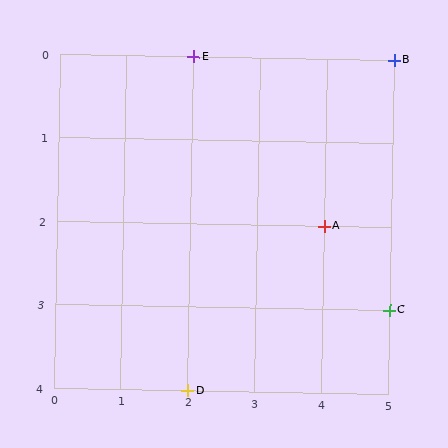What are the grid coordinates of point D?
Point D is at grid coordinates (2, 4).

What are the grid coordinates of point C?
Point C is at grid coordinates (5, 3).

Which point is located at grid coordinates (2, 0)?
Point E is at (2, 0).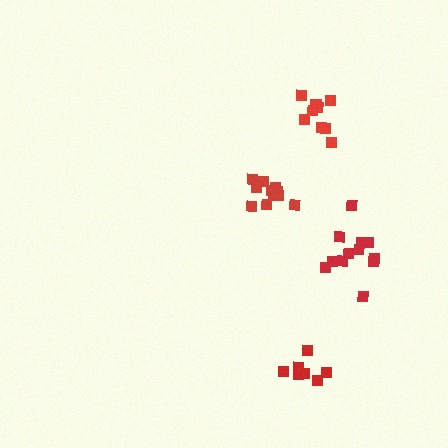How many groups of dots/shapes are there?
There are 4 groups.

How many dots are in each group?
Group 1: 7 dots, Group 2: 11 dots, Group 3: 12 dots, Group 4: 9 dots (39 total).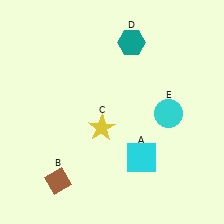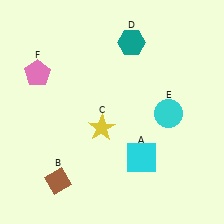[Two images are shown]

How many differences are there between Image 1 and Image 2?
There is 1 difference between the two images.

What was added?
A pink pentagon (F) was added in Image 2.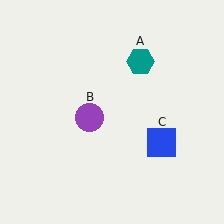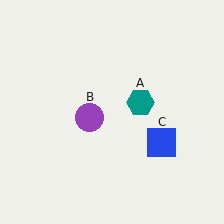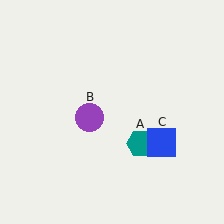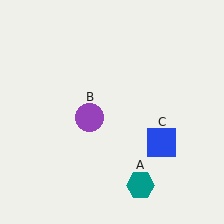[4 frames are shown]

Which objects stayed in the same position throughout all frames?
Purple circle (object B) and blue square (object C) remained stationary.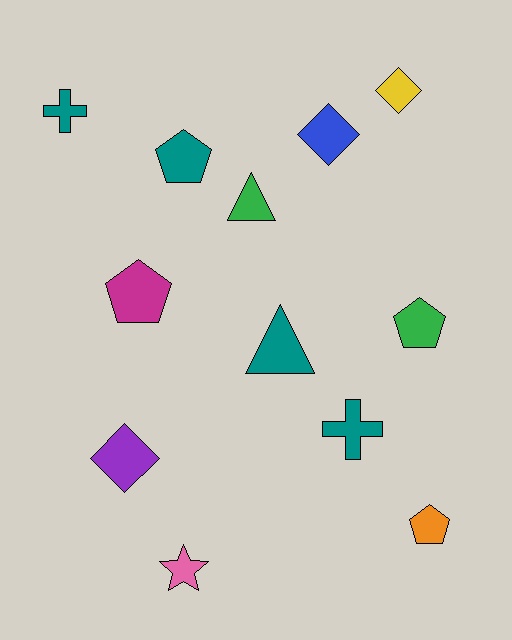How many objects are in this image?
There are 12 objects.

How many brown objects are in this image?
There are no brown objects.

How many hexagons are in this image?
There are no hexagons.